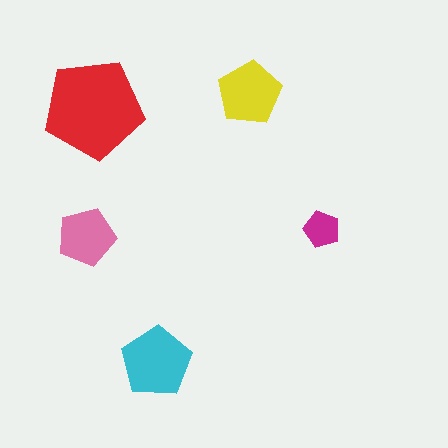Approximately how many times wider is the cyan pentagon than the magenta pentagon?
About 2 times wider.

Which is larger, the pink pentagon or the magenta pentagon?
The pink one.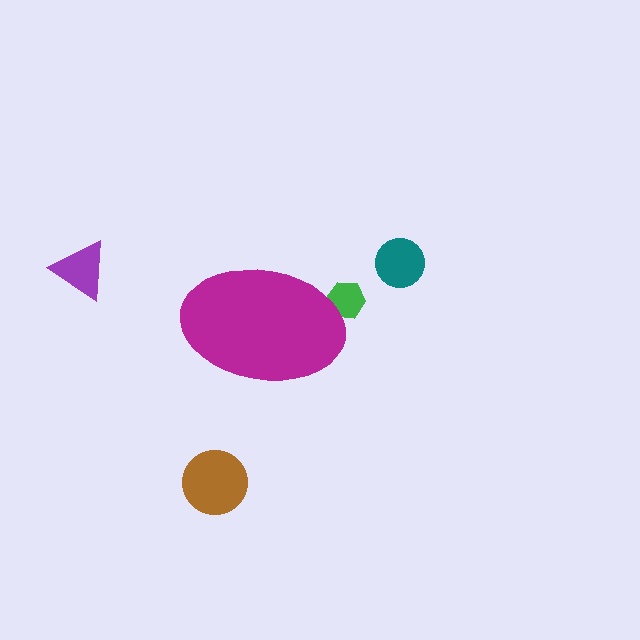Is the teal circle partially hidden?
No, the teal circle is fully visible.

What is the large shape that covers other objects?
A magenta ellipse.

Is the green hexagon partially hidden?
Yes, the green hexagon is partially hidden behind the magenta ellipse.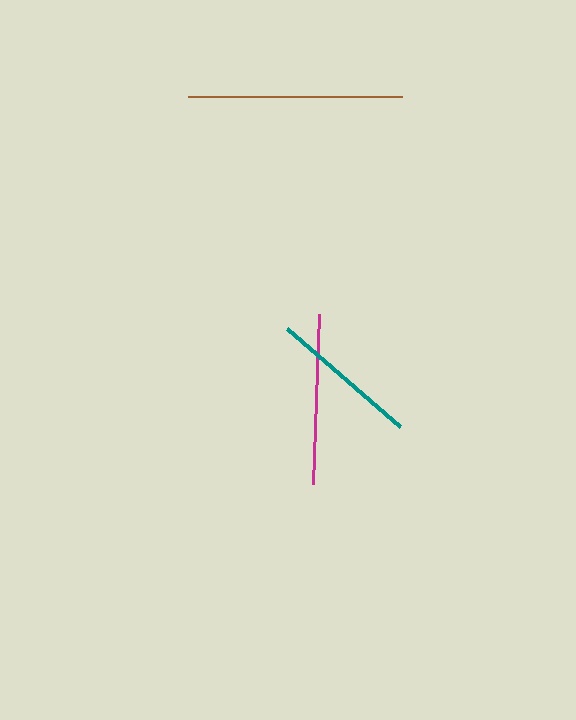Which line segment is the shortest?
The teal line is the shortest at approximately 149 pixels.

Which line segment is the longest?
The brown line is the longest at approximately 215 pixels.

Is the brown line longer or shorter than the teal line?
The brown line is longer than the teal line.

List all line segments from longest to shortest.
From longest to shortest: brown, magenta, teal.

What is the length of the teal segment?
The teal segment is approximately 149 pixels long.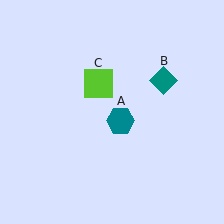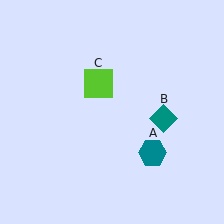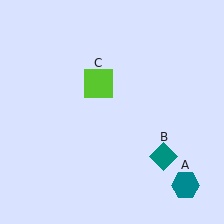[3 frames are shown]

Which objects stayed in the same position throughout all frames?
Lime square (object C) remained stationary.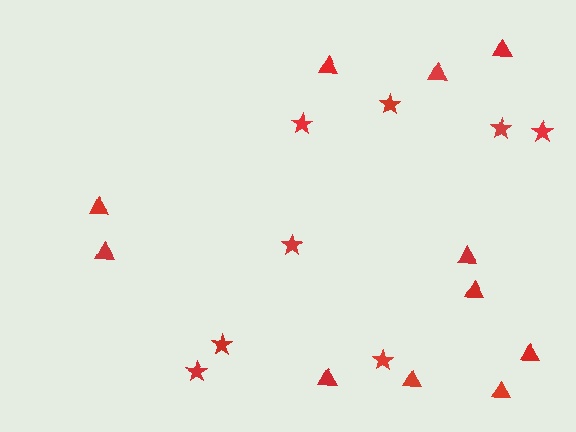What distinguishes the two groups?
There are 2 groups: one group of stars (8) and one group of triangles (11).